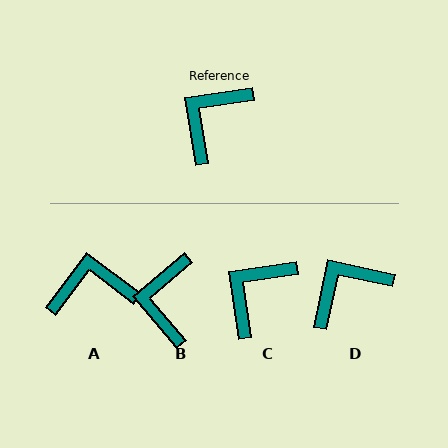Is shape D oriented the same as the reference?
No, it is off by about 20 degrees.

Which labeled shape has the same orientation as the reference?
C.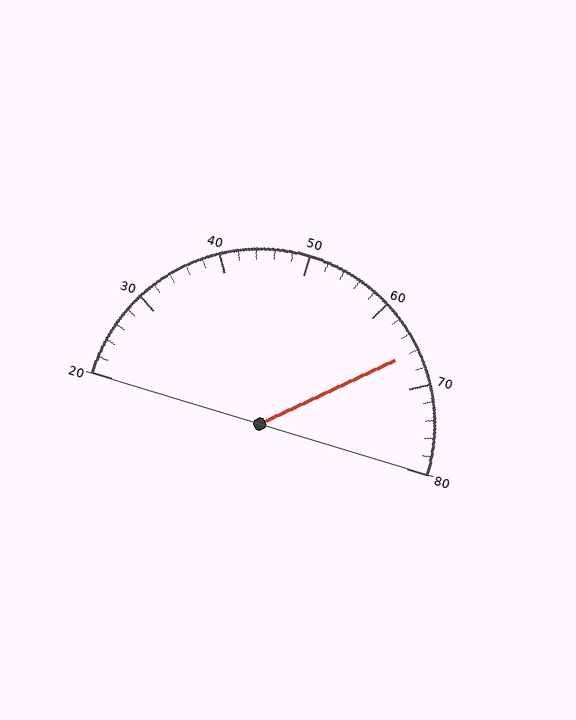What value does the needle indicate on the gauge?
The needle indicates approximately 66.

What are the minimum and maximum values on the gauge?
The gauge ranges from 20 to 80.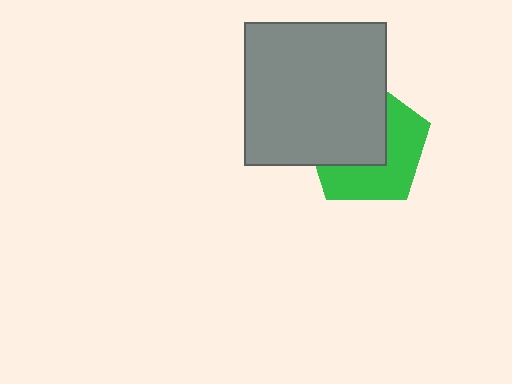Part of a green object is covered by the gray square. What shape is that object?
It is a pentagon.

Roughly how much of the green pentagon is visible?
About half of it is visible (roughly 49%).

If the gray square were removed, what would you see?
You would see the complete green pentagon.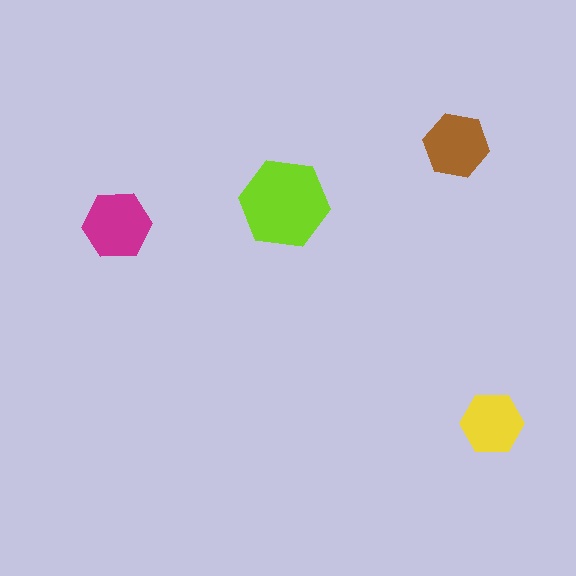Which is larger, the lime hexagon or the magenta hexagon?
The lime one.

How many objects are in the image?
There are 4 objects in the image.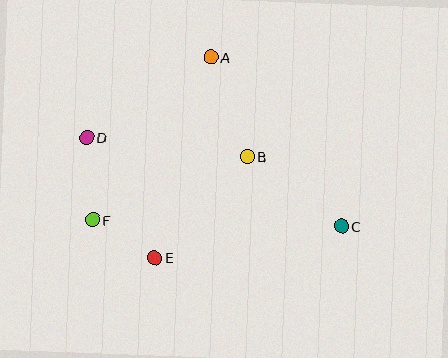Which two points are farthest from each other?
Points C and D are farthest from each other.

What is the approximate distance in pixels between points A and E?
The distance between A and E is approximately 208 pixels.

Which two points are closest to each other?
Points E and F are closest to each other.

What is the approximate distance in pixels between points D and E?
The distance between D and E is approximately 138 pixels.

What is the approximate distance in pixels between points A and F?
The distance between A and F is approximately 201 pixels.